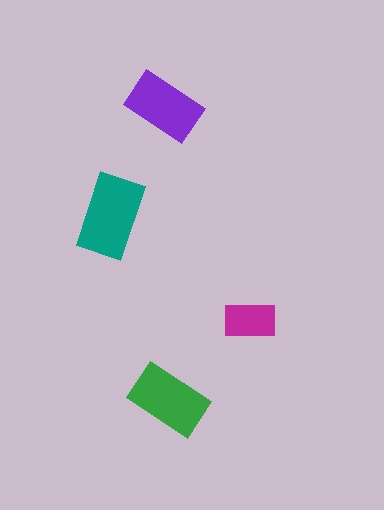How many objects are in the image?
There are 4 objects in the image.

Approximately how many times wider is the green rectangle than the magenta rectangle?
About 1.5 times wider.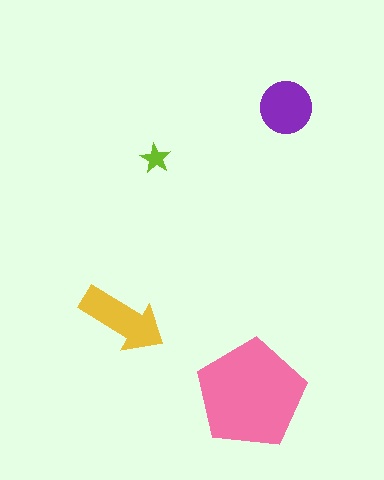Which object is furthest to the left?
The yellow arrow is leftmost.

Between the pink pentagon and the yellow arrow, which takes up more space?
The pink pentagon.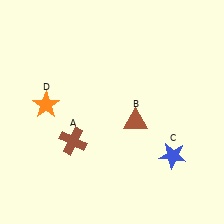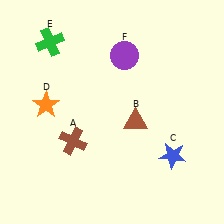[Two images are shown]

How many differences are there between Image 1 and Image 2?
There are 2 differences between the two images.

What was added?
A green cross (E), a purple circle (F) were added in Image 2.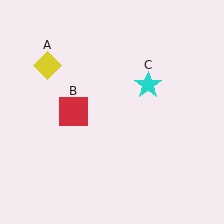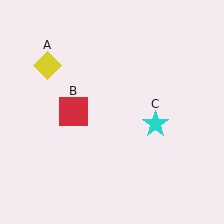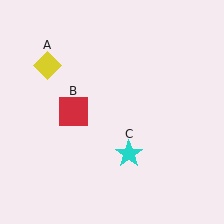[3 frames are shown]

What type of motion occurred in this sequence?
The cyan star (object C) rotated clockwise around the center of the scene.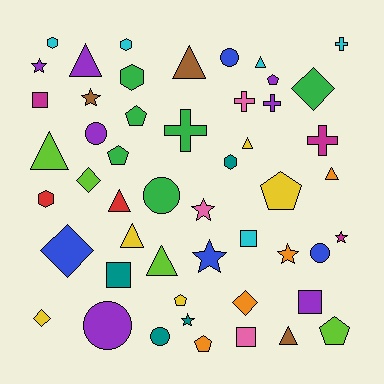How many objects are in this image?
There are 50 objects.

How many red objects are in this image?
There are 2 red objects.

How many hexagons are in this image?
There are 5 hexagons.